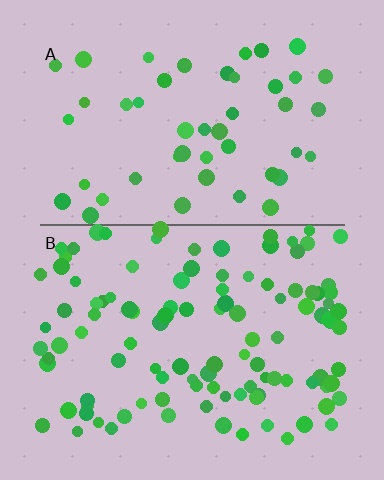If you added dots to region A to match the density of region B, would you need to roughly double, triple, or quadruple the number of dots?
Approximately double.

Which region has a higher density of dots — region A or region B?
B (the bottom).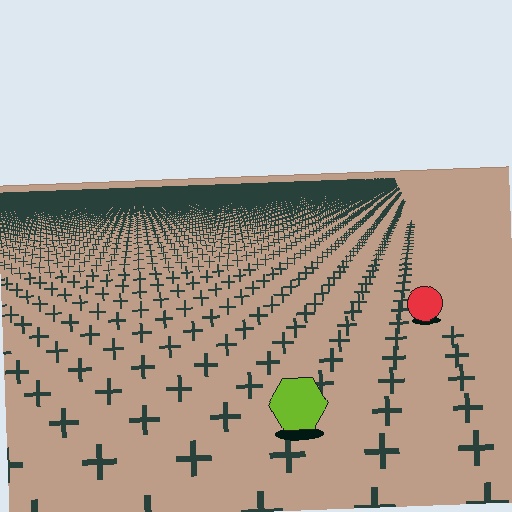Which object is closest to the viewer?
The lime hexagon is closest. The texture marks near it are larger and more spread out.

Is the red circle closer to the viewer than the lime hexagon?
No. The lime hexagon is closer — you can tell from the texture gradient: the ground texture is coarser near it.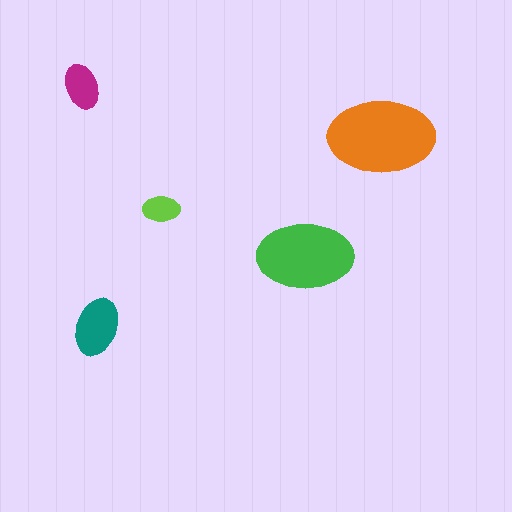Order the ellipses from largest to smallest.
the orange one, the green one, the teal one, the magenta one, the lime one.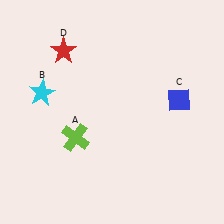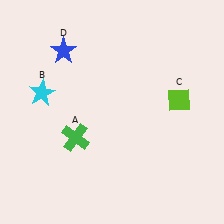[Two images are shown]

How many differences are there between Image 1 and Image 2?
There are 3 differences between the two images.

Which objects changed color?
A changed from lime to green. C changed from blue to lime. D changed from red to blue.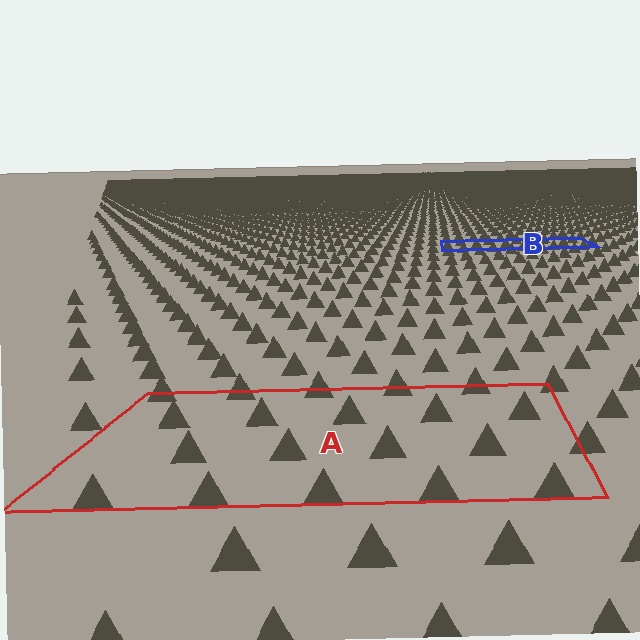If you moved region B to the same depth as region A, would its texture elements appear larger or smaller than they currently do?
They would appear larger. At a closer depth, the same texture elements are projected at a bigger on-screen size.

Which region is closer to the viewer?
Region A is closer. The texture elements there are larger and more spread out.